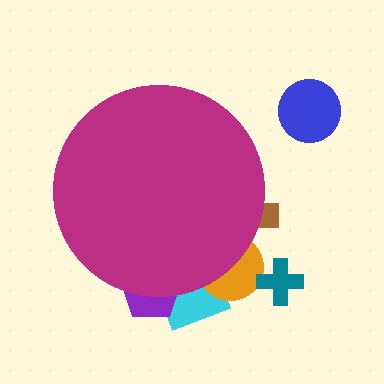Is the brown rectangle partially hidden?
Yes, the brown rectangle is partially hidden behind the magenta circle.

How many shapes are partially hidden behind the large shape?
4 shapes are partially hidden.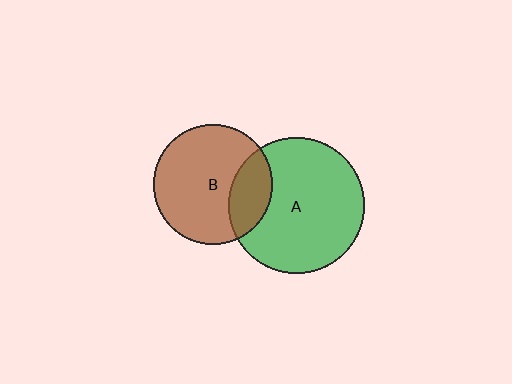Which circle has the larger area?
Circle A (green).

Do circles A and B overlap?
Yes.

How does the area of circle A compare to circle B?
Approximately 1.3 times.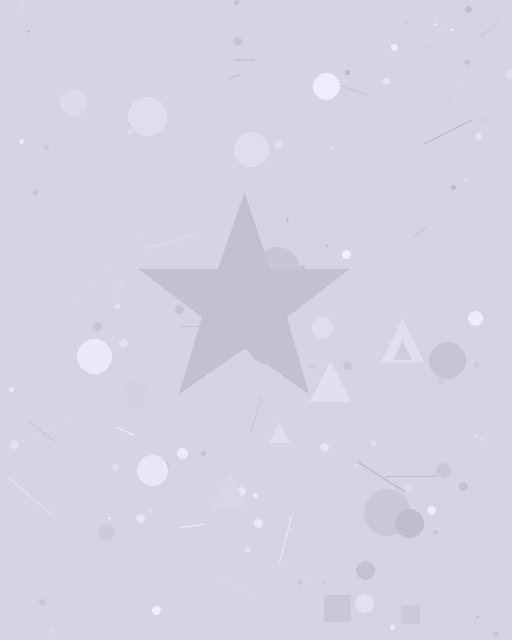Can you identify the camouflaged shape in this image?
The camouflaged shape is a star.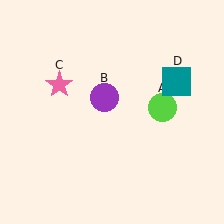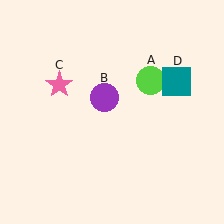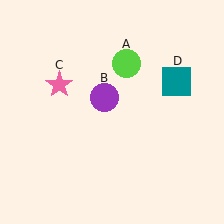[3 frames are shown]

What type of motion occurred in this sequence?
The lime circle (object A) rotated counterclockwise around the center of the scene.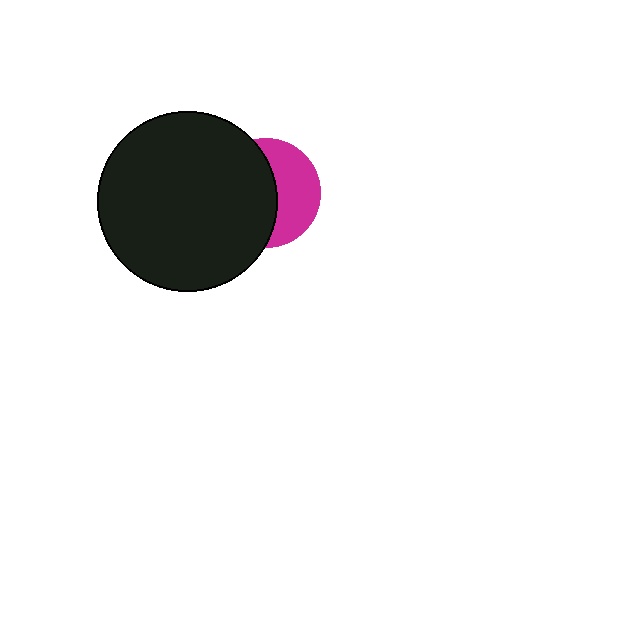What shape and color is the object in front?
The object in front is a black circle.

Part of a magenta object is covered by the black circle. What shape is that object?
It is a circle.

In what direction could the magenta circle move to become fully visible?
The magenta circle could move right. That would shift it out from behind the black circle entirely.